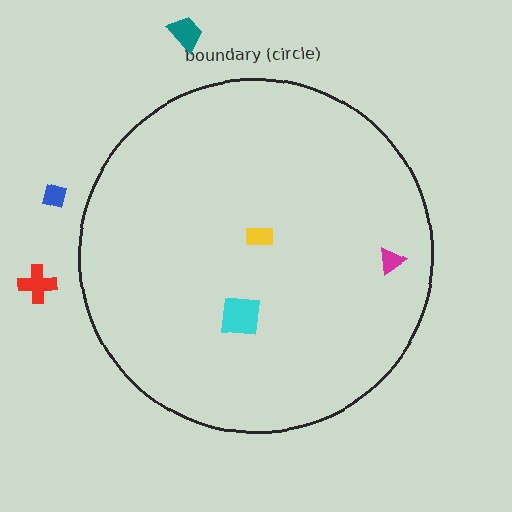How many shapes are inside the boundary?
3 inside, 3 outside.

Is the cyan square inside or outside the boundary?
Inside.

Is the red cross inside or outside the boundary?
Outside.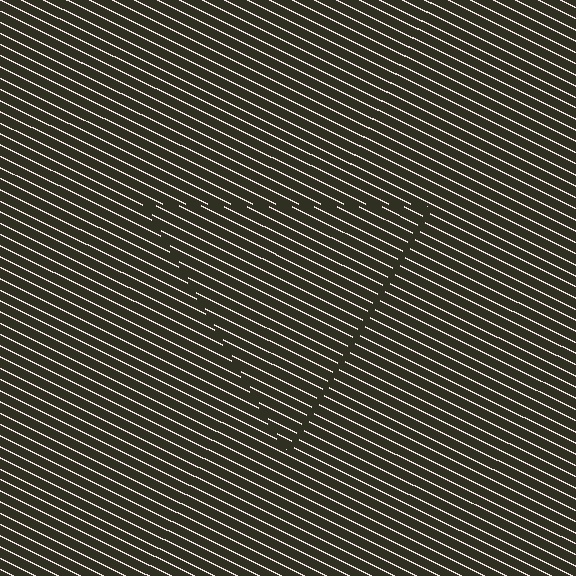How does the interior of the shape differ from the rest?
The interior of the shape contains the same grating, shifted by half a period — the contour is defined by the phase discontinuity where line-ends from the inner and outer gratings abut.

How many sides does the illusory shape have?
3 sides — the line-ends trace a triangle.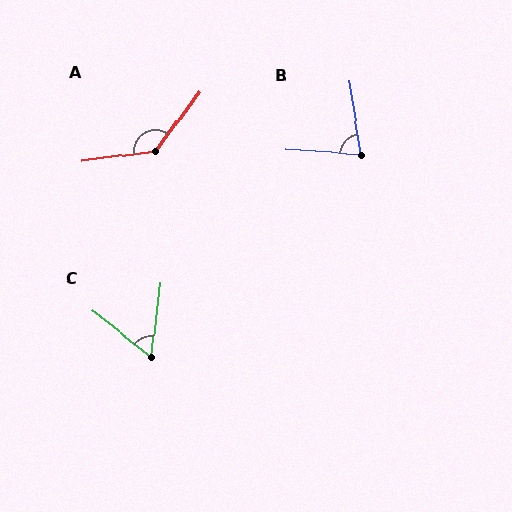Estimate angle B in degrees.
Approximately 77 degrees.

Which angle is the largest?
A, at approximately 134 degrees.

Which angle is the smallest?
C, at approximately 59 degrees.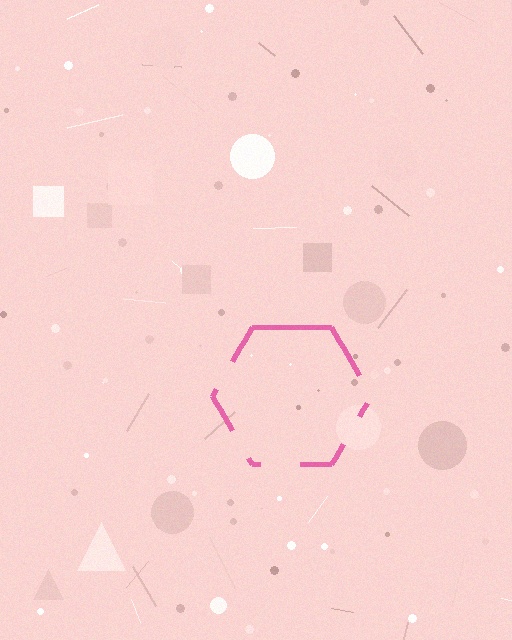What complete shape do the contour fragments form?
The contour fragments form a hexagon.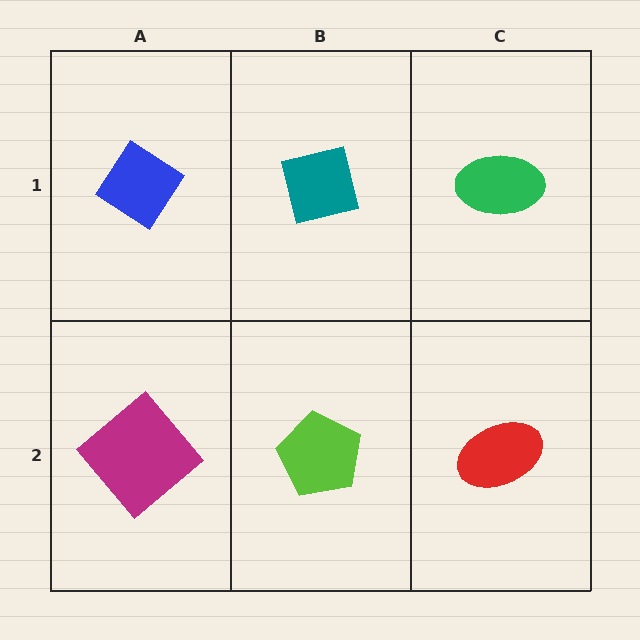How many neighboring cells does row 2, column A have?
2.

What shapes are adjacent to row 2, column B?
A teal square (row 1, column B), a magenta diamond (row 2, column A), a red ellipse (row 2, column C).